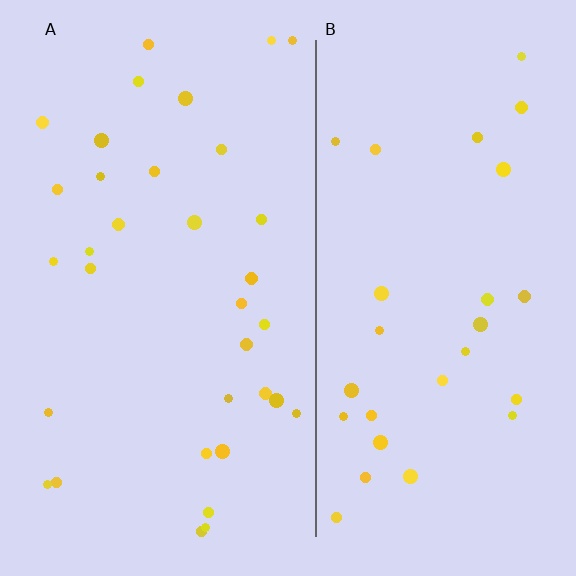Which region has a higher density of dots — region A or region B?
A (the left).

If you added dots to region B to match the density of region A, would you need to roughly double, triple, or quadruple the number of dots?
Approximately double.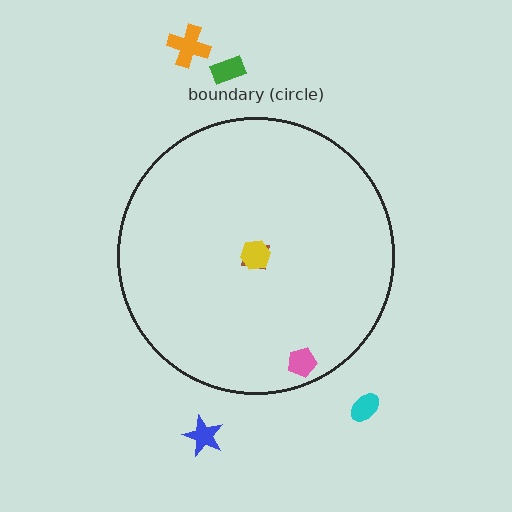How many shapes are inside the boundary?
3 inside, 4 outside.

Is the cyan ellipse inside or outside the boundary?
Outside.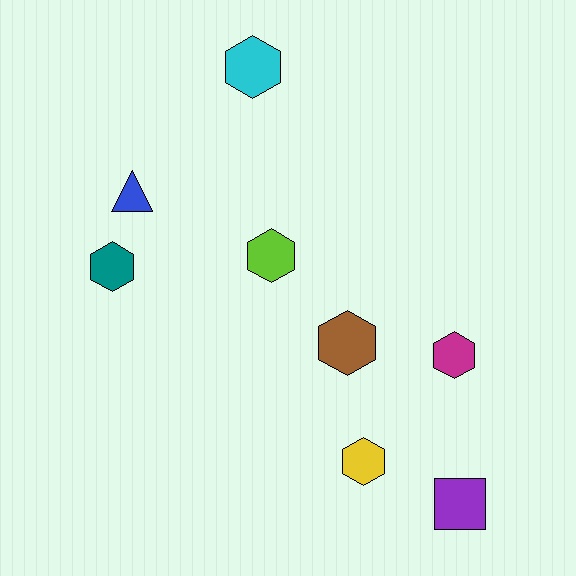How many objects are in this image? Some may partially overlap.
There are 8 objects.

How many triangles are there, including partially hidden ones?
There is 1 triangle.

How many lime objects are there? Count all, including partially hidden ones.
There is 1 lime object.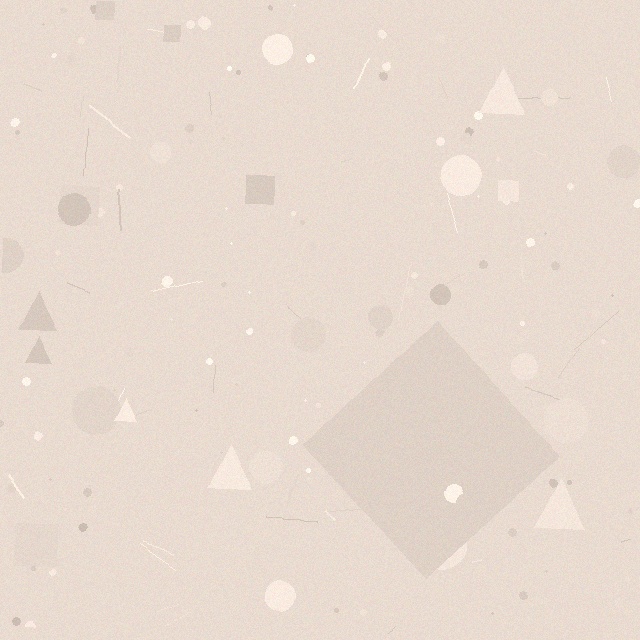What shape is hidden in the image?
A diamond is hidden in the image.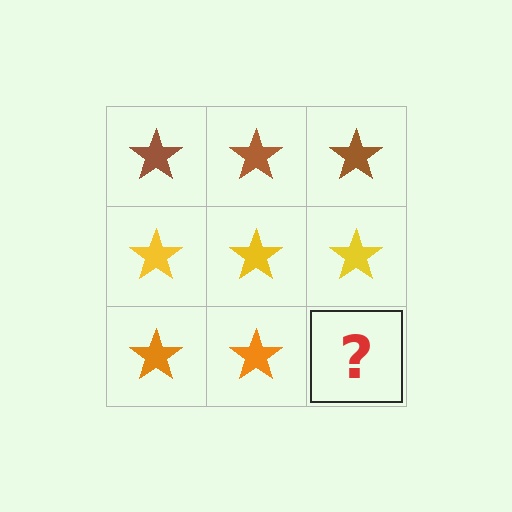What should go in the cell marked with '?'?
The missing cell should contain an orange star.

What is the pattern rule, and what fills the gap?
The rule is that each row has a consistent color. The gap should be filled with an orange star.